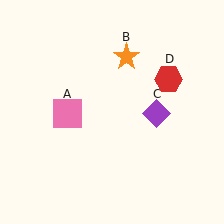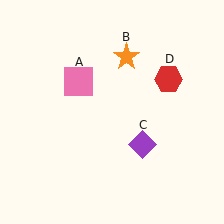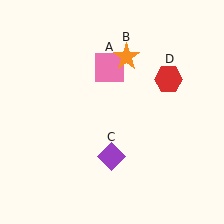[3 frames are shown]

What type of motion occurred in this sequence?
The pink square (object A), purple diamond (object C) rotated clockwise around the center of the scene.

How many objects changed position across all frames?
2 objects changed position: pink square (object A), purple diamond (object C).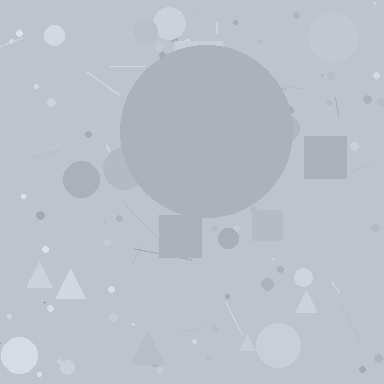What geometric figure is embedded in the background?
A circle is embedded in the background.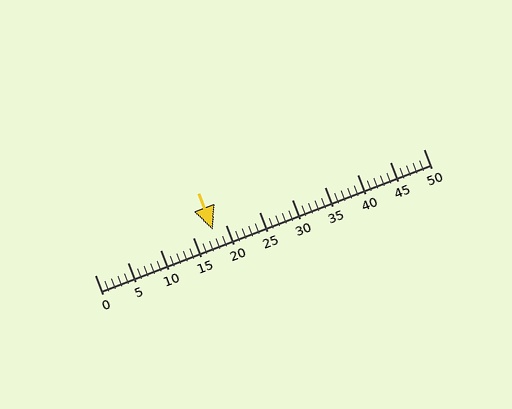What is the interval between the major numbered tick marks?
The major tick marks are spaced 5 units apart.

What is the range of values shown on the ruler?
The ruler shows values from 0 to 50.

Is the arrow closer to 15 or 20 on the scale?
The arrow is closer to 20.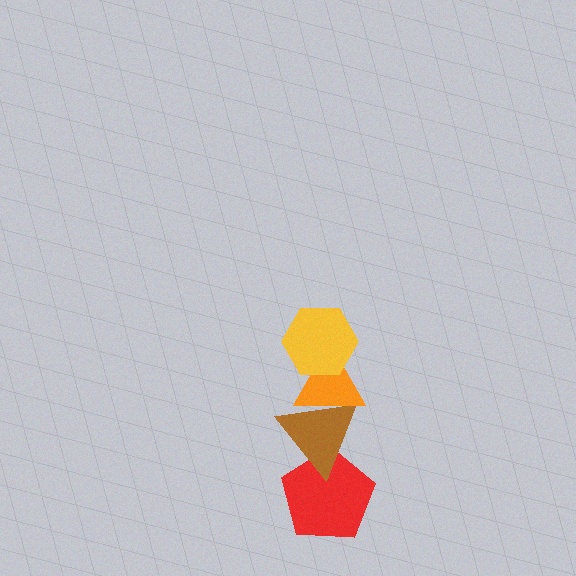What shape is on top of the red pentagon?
The brown triangle is on top of the red pentagon.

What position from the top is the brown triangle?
The brown triangle is 3rd from the top.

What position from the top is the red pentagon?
The red pentagon is 4th from the top.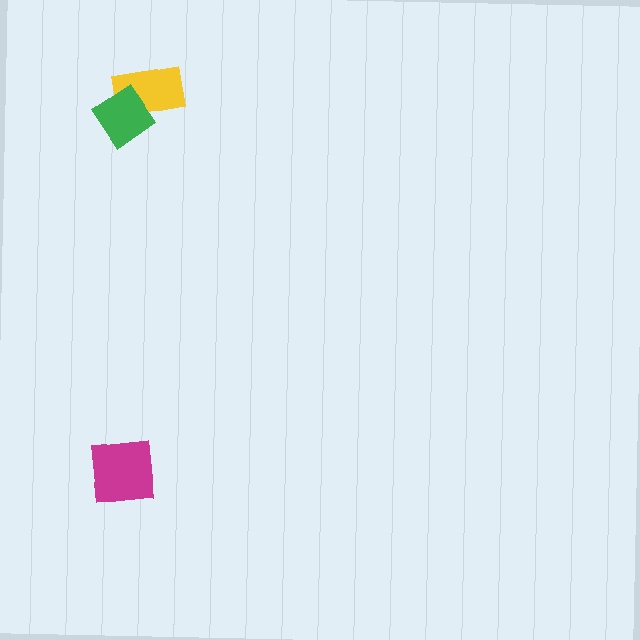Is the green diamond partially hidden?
No, no other shape covers it.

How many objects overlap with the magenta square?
0 objects overlap with the magenta square.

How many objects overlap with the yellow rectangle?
1 object overlaps with the yellow rectangle.